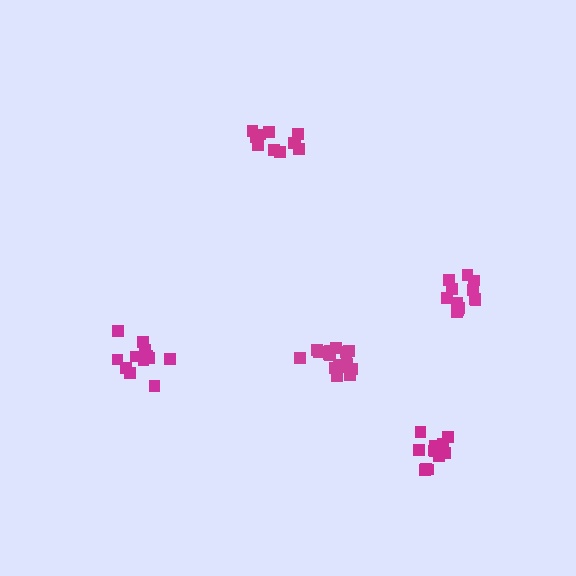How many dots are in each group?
Group 1: 12 dots, Group 2: 11 dots, Group 3: 14 dots, Group 4: 13 dots, Group 5: 16 dots (66 total).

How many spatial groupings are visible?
There are 5 spatial groupings.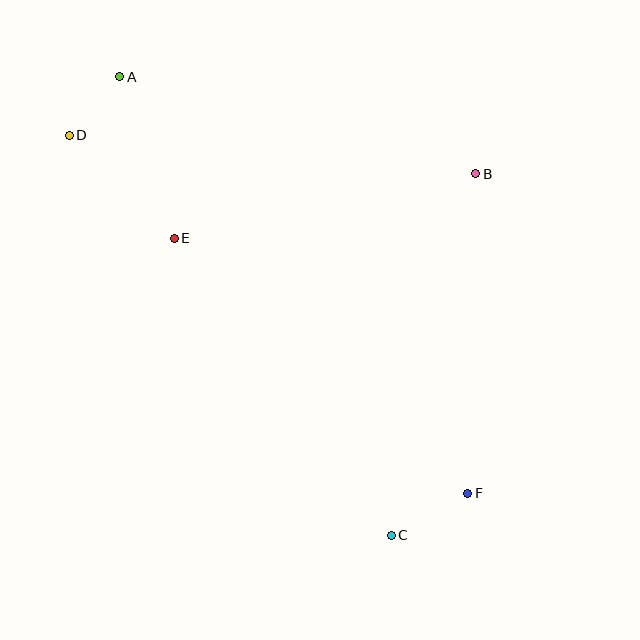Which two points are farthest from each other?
Points A and F are farthest from each other.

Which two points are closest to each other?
Points A and D are closest to each other.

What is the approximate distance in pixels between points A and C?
The distance between A and C is approximately 533 pixels.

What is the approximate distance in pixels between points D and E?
The distance between D and E is approximately 148 pixels.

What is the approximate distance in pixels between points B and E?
The distance between B and E is approximately 308 pixels.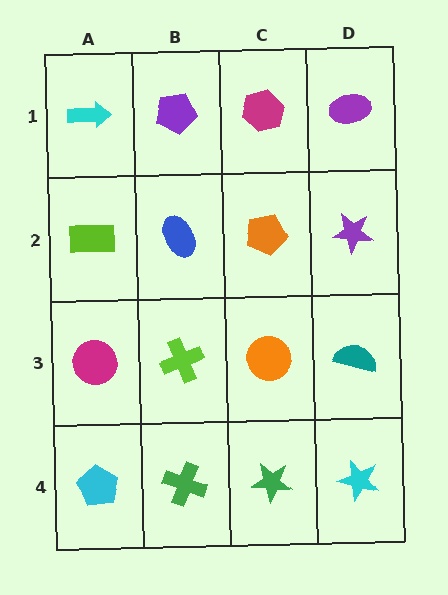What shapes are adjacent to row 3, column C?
An orange pentagon (row 2, column C), a green star (row 4, column C), a lime cross (row 3, column B), a teal semicircle (row 3, column D).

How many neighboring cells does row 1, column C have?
3.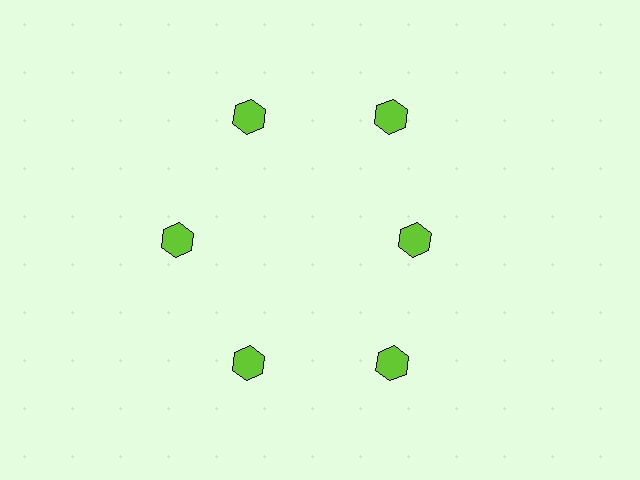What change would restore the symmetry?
The symmetry would be restored by moving it outward, back onto the ring so that all 6 hexagons sit at equal angles and equal distance from the center.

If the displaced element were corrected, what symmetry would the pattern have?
It would have 6-fold rotational symmetry — the pattern would map onto itself every 60 degrees.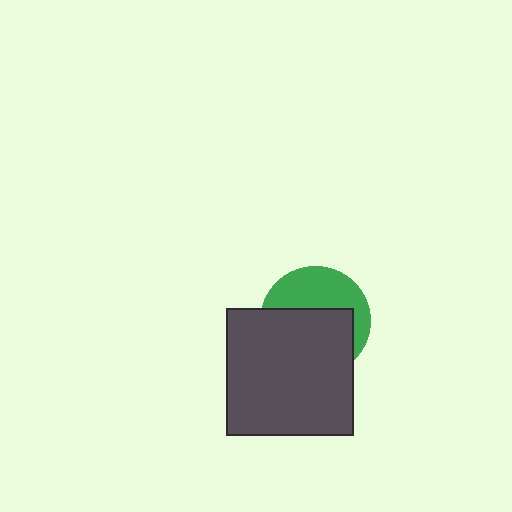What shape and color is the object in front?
The object in front is a dark gray square.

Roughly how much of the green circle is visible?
A small part of it is visible (roughly 42%).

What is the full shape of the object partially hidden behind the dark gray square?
The partially hidden object is a green circle.